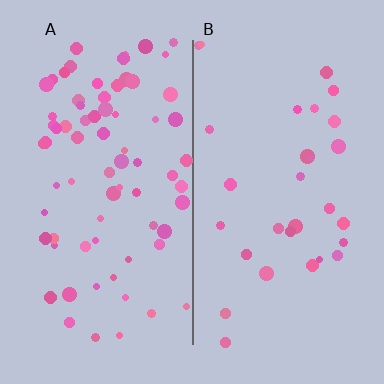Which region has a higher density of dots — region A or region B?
A (the left).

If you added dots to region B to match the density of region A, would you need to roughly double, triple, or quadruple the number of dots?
Approximately double.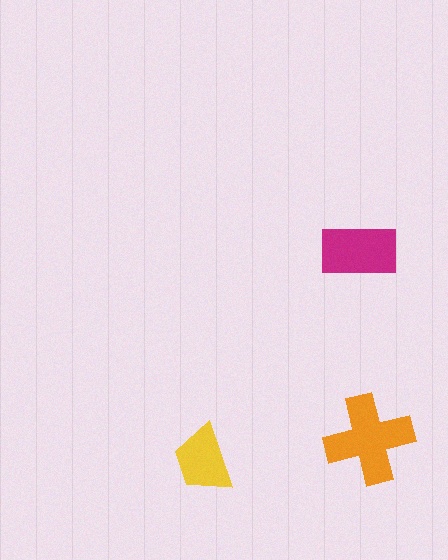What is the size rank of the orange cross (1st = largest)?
1st.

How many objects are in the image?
There are 3 objects in the image.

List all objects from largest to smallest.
The orange cross, the magenta rectangle, the yellow trapezoid.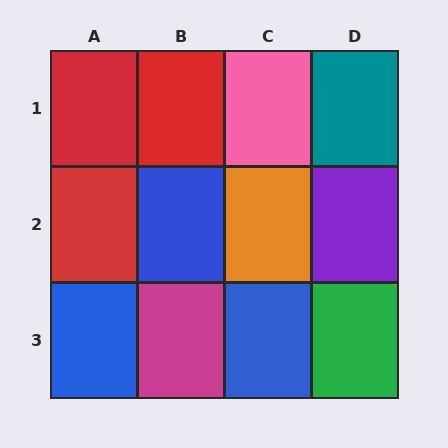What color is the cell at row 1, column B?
Red.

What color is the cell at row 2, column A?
Red.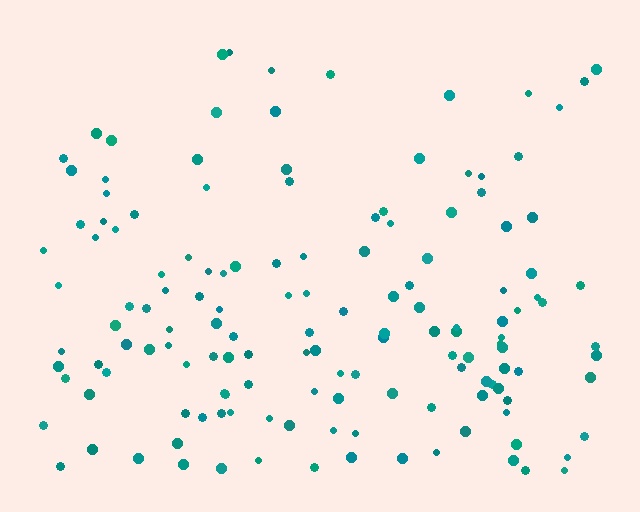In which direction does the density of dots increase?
From top to bottom, with the bottom side densest.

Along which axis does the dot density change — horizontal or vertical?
Vertical.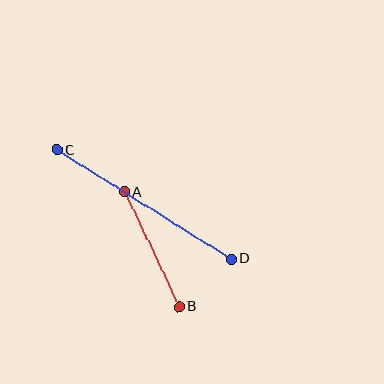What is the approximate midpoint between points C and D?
The midpoint is at approximately (144, 205) pixels.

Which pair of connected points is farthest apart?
Points C and D are farthest apart.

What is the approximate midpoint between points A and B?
The midpoint is at approximately (151, 249) pixels.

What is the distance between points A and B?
The distance is approximately 127 pixels.